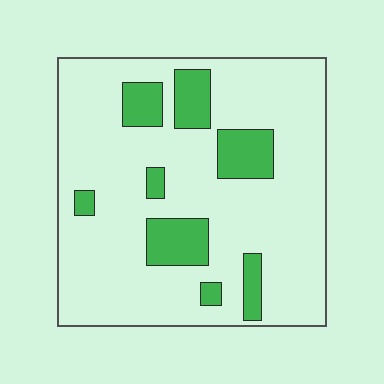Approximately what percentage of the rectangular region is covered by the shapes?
Approximately 20%.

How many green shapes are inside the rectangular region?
8.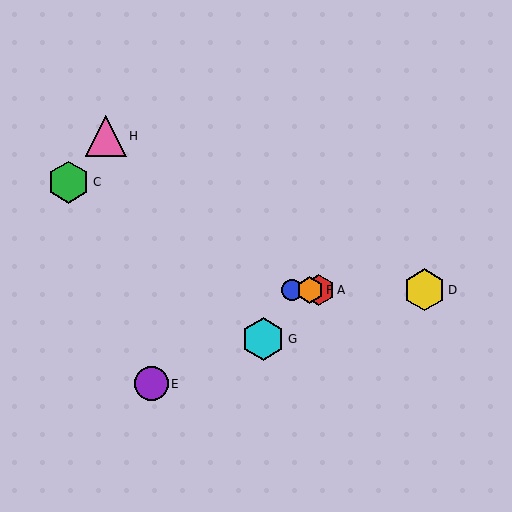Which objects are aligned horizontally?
Objects A, B, D, F are aligned horizontally.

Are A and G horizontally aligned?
No, A is at y≈290 and G is at y≈339.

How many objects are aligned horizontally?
4 objects (A, B, D, F) are aligned horizontally.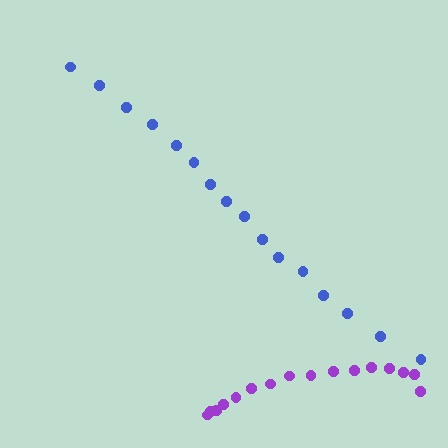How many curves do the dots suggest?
There are 2 distinct paths.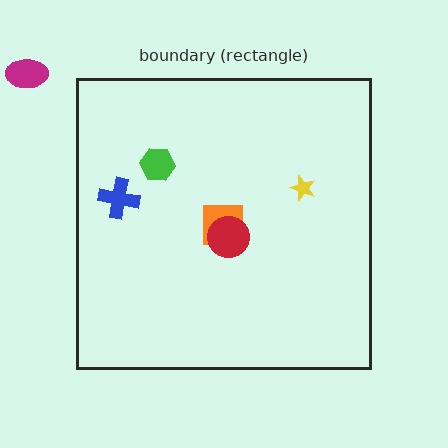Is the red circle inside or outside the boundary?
Inside.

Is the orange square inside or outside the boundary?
Inside.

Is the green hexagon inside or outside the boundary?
Inside.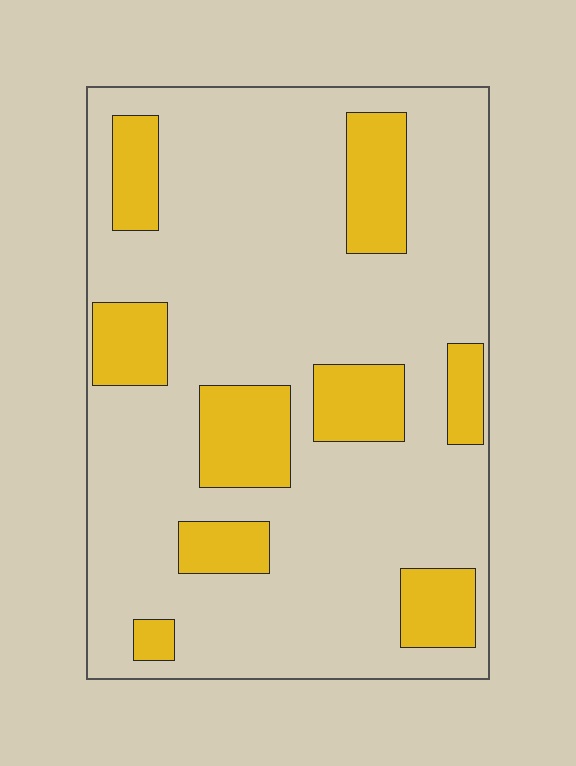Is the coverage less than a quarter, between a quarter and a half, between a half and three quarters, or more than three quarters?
Less than a quarter.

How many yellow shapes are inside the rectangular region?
9.